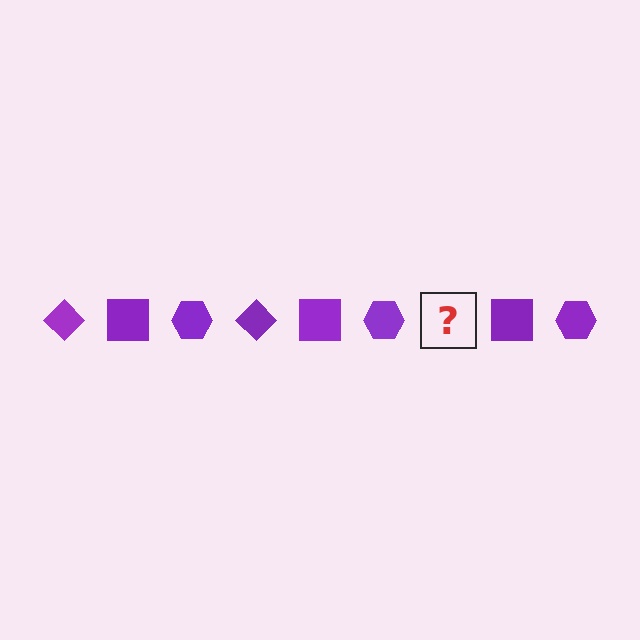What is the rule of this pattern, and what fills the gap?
The rule is that the pattern cycles through diamond, square, hexagon shapes in purple. The gap should be filled with a purple diamond.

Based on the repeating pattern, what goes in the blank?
The blank should be a purple diamond.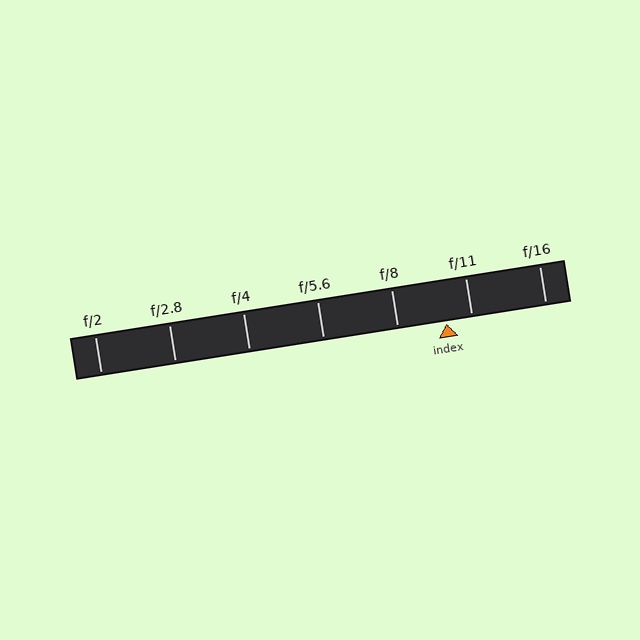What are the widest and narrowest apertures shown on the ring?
The widest aperture shown is f/2 and the narrowest is f/16.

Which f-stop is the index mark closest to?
The index mark is closest to f/11.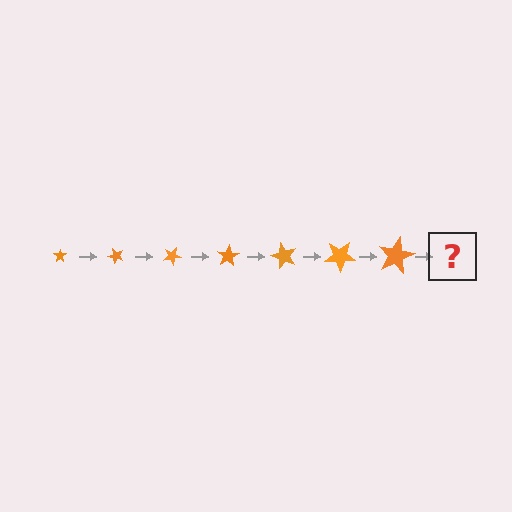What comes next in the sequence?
The next element should be a star, larger than the previous one and rotated 350 degrees from the start.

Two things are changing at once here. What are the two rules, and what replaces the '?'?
The two rules are that the star grows larger each step and it rotates 50 degrees each step. The '?' should be a star, larger than the previous one and rotated 350 degrees from the start.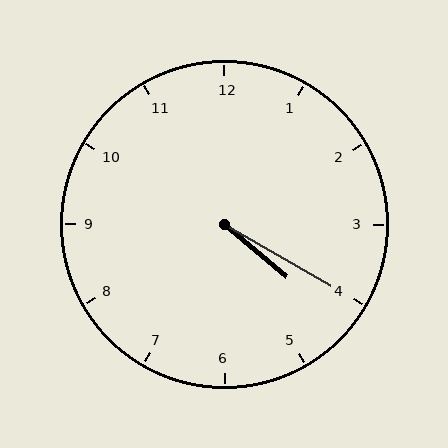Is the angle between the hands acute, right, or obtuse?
It is acute.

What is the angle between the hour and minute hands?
Approximately 10 degrees.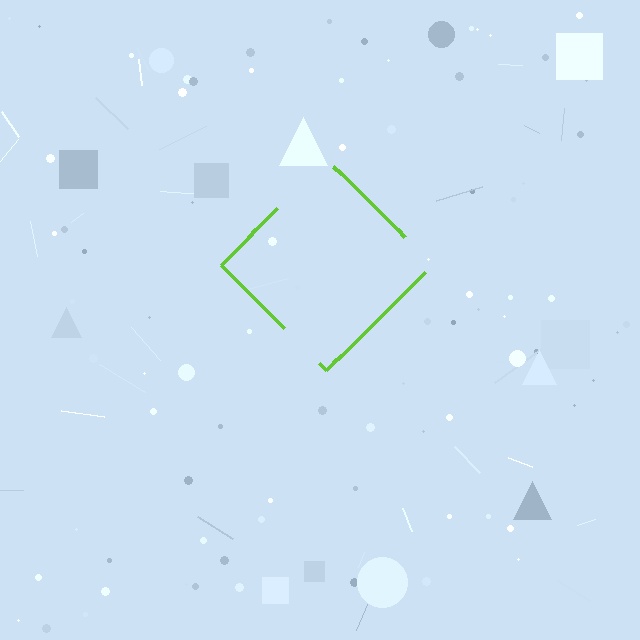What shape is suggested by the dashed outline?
The dashed outline suggests a diamond.